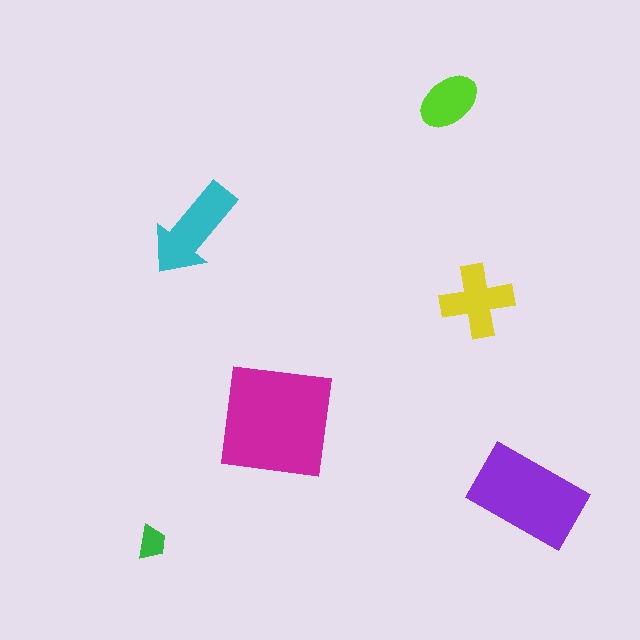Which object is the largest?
The magenta square.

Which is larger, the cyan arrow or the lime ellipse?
The cyan arrow.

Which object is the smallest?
The green trapezoid.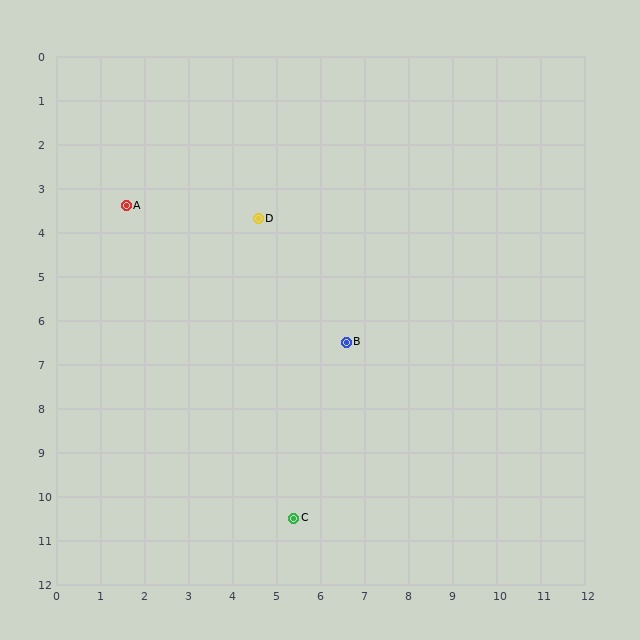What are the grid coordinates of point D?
Point D is at approximately (4.6, 3.7).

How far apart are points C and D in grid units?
Points C and D are about 6.8 grid units apart.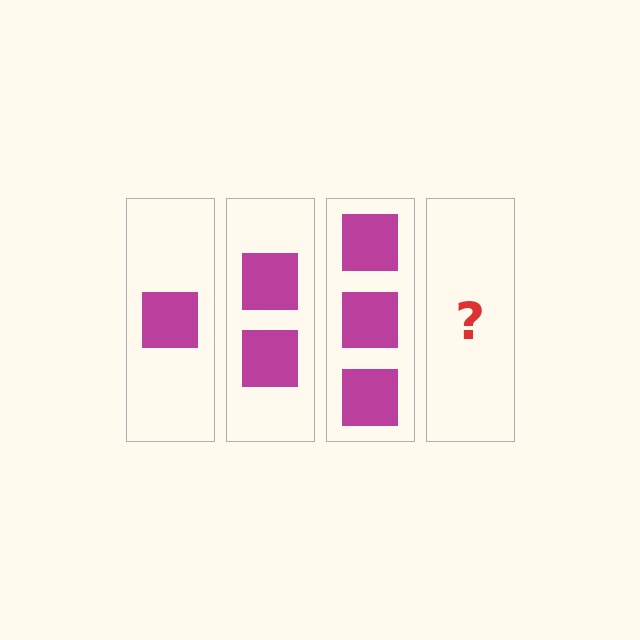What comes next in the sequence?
The next element should be 4 squares.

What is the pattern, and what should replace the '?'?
The pattern is that each step adds one more square. The '?' should be 4 squares.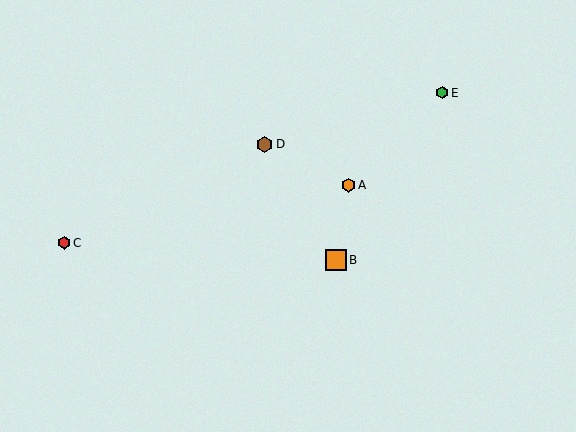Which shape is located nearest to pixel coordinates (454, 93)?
The green hexagon (labeled E) at (442, 93) is nearest to that location.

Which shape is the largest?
The orange square (labeled B) is the largest.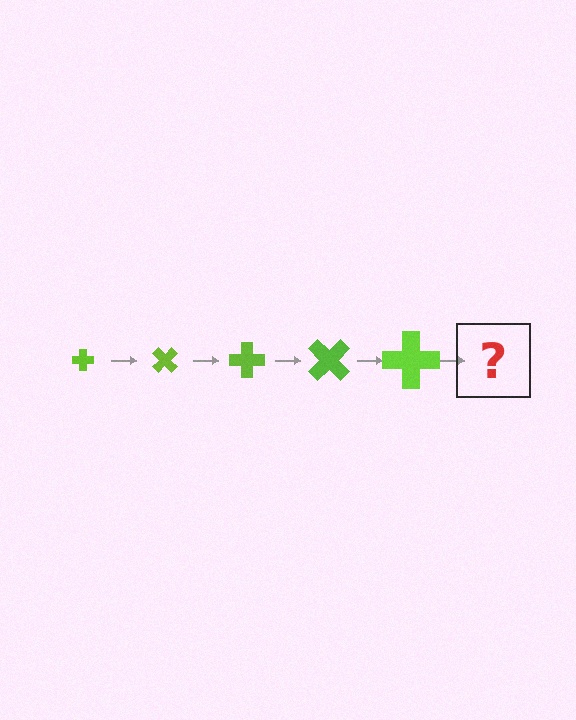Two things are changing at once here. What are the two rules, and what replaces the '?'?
The two rules are that the cross grows larger each step and it rotates 45 degrees each step. The '?' should be a cross, larger than the previous one and rotated 225 degrees from the start.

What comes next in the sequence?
The next element should be a cross, larger than the previous one and rotated 225 degrees from the start.